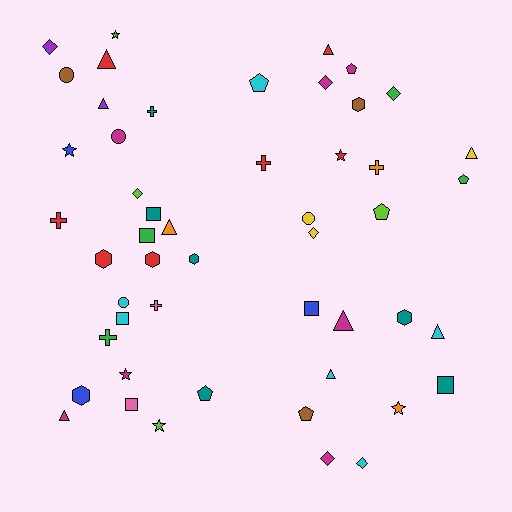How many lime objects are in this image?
There are 3 lime objects.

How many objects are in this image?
There are 50 objects.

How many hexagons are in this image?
There are 6 hexagons.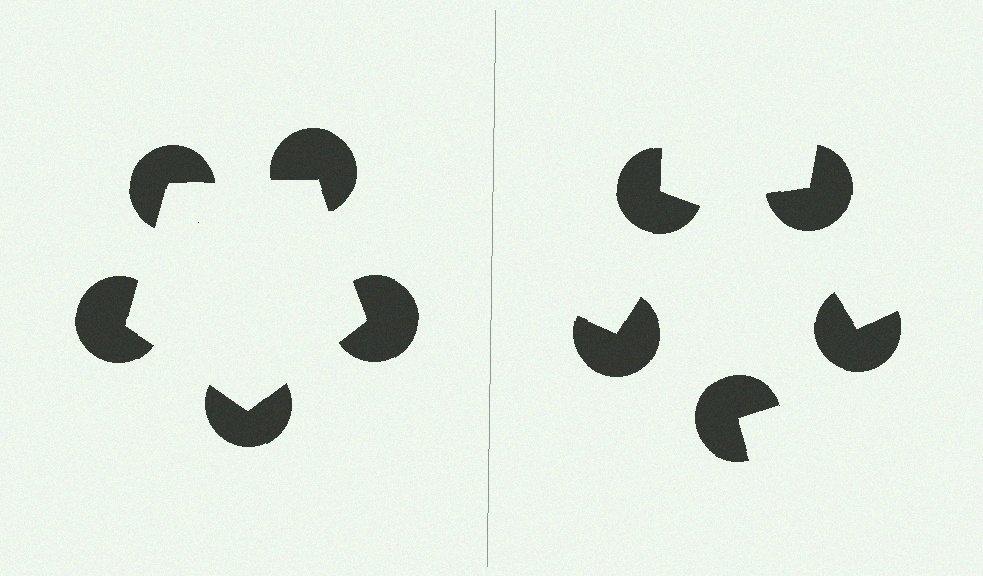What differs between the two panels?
The pac-man discs are positioned identically on both sides; only the wedge orientations differ. On the left they align to a pentagon; on the right they are misaligned.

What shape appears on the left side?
An illusory pentagon.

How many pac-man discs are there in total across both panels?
10 — 5 on each side.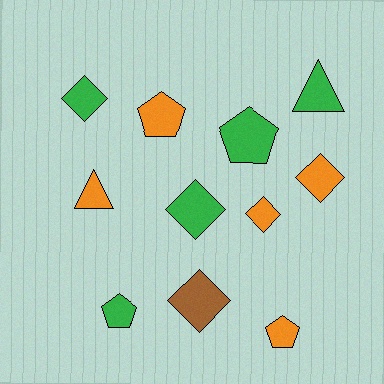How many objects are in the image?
There are 11 objects.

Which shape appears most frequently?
Diamond, with 5 objects.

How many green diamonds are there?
There are 2 green diamonds.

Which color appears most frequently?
Orange, with 5 objects.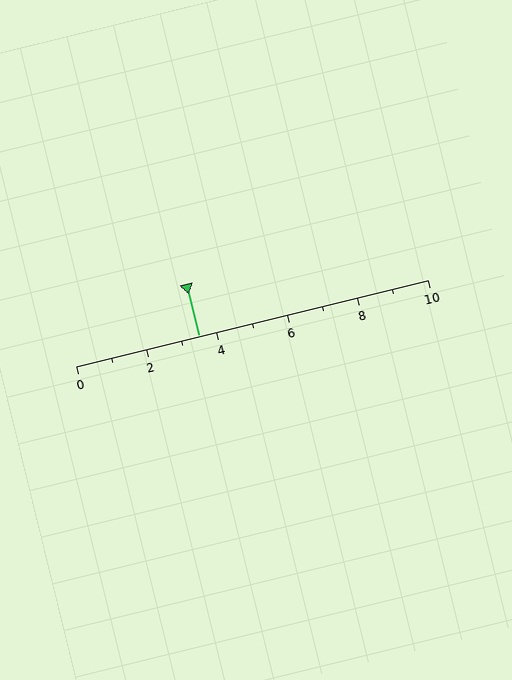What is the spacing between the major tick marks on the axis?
The major ticks are spaced 2 apart.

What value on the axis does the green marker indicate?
The marker indicates approximately 3.5.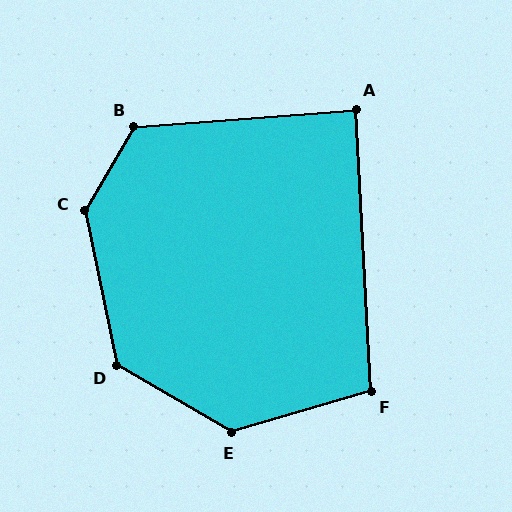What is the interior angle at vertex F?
Approximately 103 degrees (obtuse).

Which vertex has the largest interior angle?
C, at approximately 138 degrees.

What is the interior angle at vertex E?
Approximately 134 degrees (obtuse).